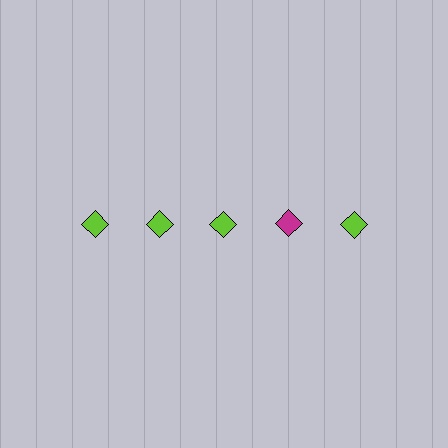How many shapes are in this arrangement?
There are 5 shapes arranged in a grid pattern.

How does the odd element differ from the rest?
It has a different color: magenta instead of lime.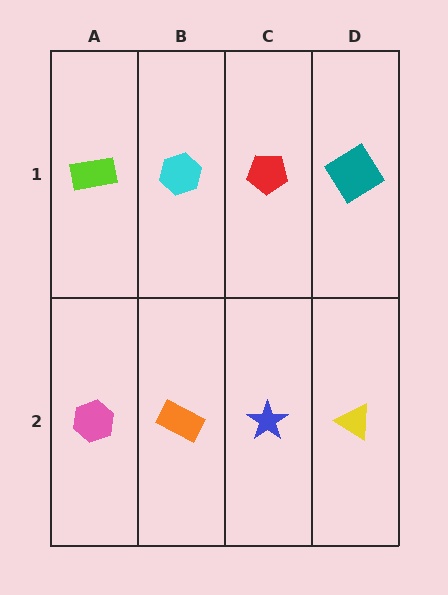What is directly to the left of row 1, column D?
A red pentagon.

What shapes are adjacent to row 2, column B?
A cyan hexagon (row 1, column B), a pink hexagon (row 2, column A), a blue star (row 2, column C).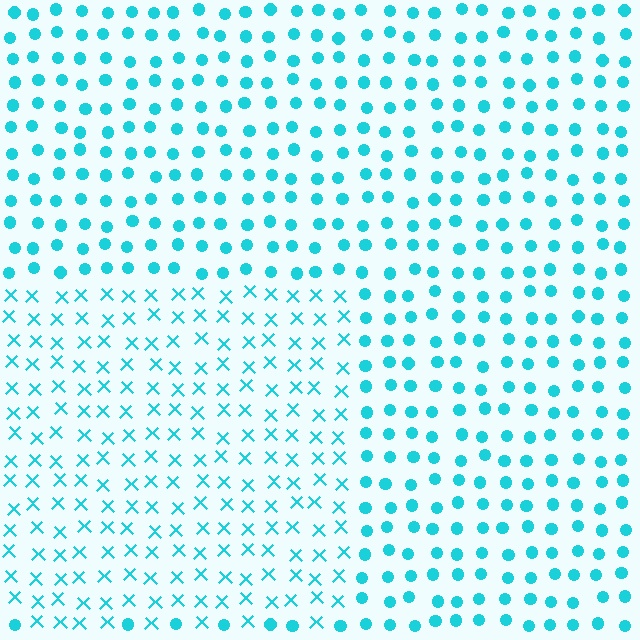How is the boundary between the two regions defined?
The boundary is defined by a change in element shape: X marks inside vs. circles outside. All elements share the same color and spacing.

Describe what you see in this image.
The image is filled with small cyan elements arranged in a uniform grid. A rectangle-shaped region contains X marks, while the surrounding area contains circles. The boundary is defined purely by the change in element shape.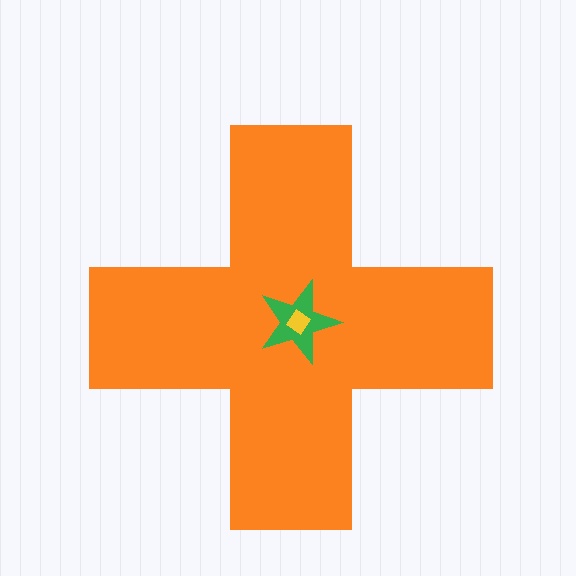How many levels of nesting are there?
3.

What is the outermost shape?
The orange cross.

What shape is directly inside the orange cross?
The green star.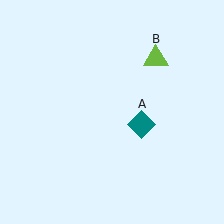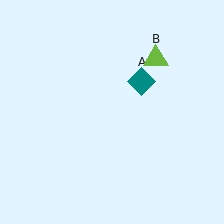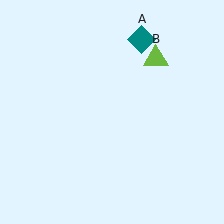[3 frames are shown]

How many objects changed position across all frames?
1 object changed position: teal diamond (object A).